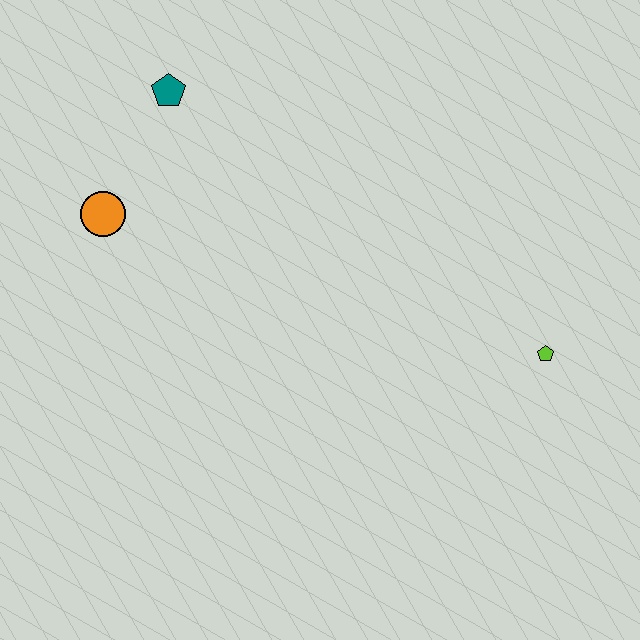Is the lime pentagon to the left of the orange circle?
No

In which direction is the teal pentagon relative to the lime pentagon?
The teal pentagon is to the left of the lime pentagon.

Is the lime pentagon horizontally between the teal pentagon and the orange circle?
No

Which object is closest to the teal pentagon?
The orange circle is closest to the teal pentagon.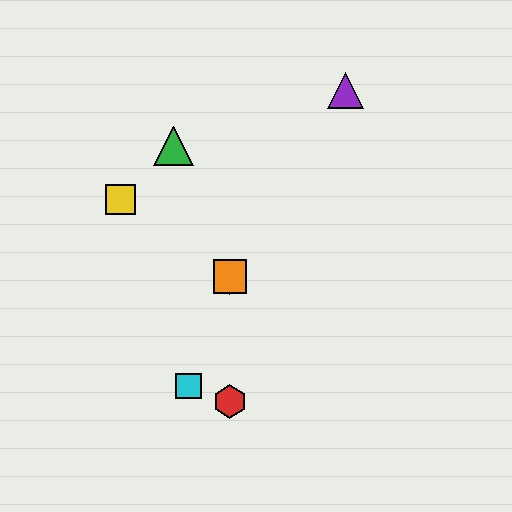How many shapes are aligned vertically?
3 shapes (the red hexagon, the blue hexagon, the orange square) are aligned vertically.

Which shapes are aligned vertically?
The red hexagon, the blue hexagon, the orange square are aligned vertically.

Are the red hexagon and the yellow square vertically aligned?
No, the red hexagon is at x≈230 and the yellow square is at x≈121.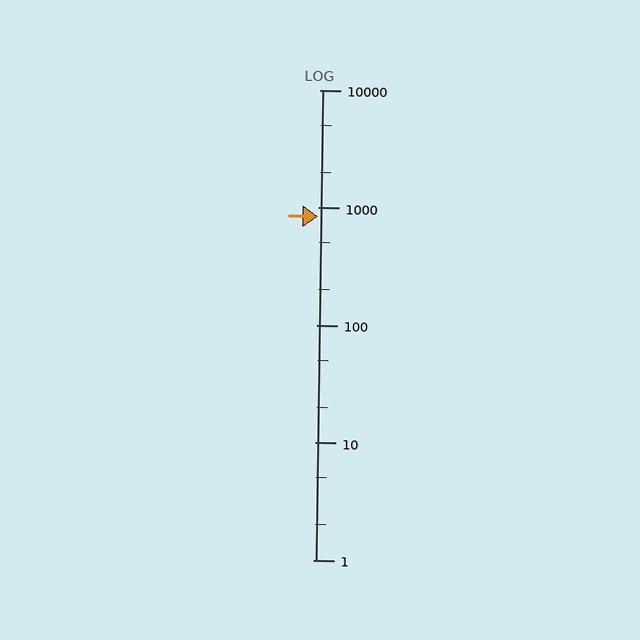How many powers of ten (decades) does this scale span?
The scale spans 4 decades, from 1 to 10000.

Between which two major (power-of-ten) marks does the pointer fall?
The pointer is between 100 and 1000.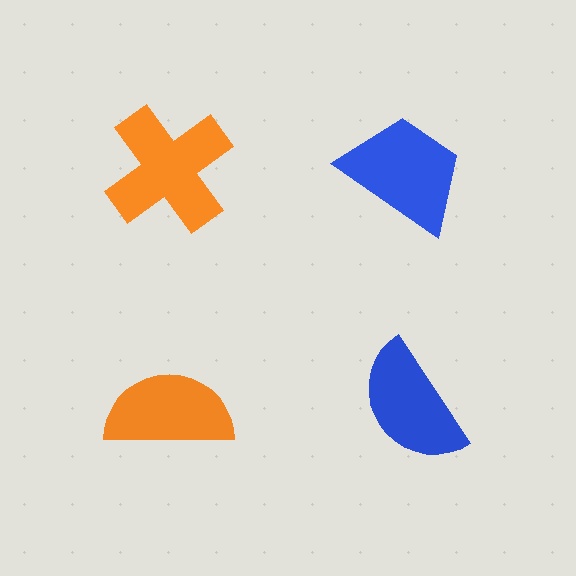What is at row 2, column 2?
A blue semicircle.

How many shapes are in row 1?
2 shapes.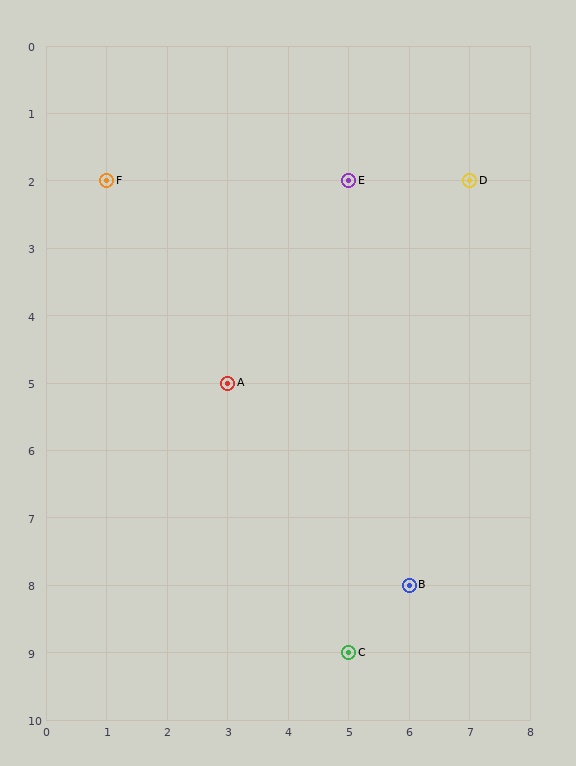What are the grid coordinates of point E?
Point E is at grid coordinates (5, 2).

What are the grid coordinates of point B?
Point B is at grid coordinates (6, 8).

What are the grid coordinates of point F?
Point F is at grid coordinates (1, 2).